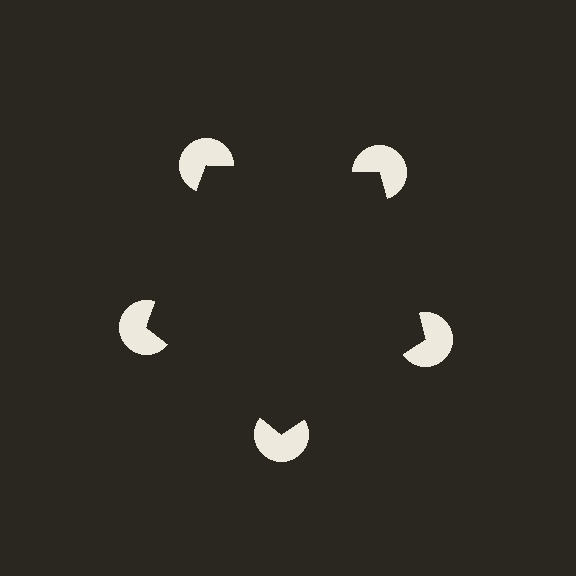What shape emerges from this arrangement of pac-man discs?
An illusory pentagon — its edges are inferred from the aligned wedge cuts in the pac-man discs, not physically drawn.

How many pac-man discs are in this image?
There are 5 — one at each vertex of the illusory pentagon.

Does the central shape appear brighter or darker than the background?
It typically appears slightly darker than the background, even though no actual brightness change is drawn.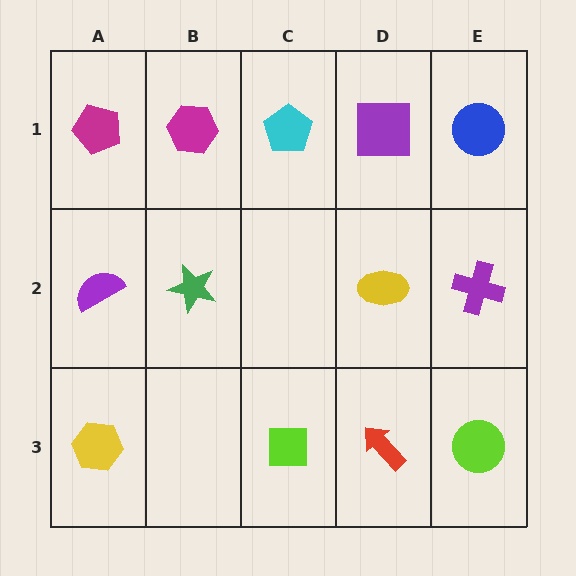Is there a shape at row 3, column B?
No, that cell is empty.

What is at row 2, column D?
A yellow ellipse.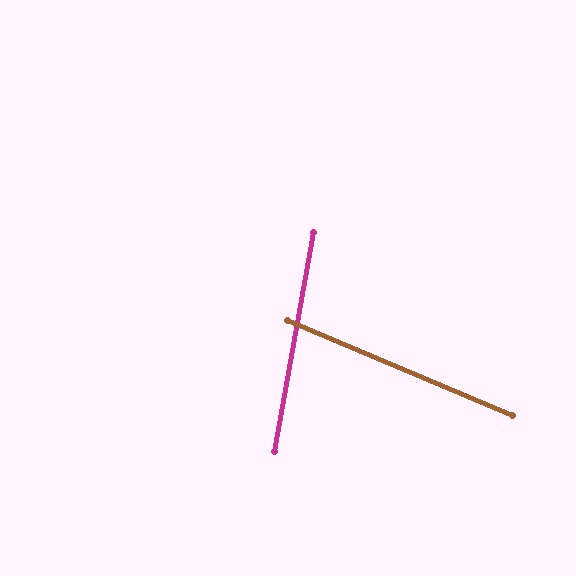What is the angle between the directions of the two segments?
Approximately 77 degrees.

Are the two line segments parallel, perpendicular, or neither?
Neither parallel nor perpendicular — they differ by about 77°.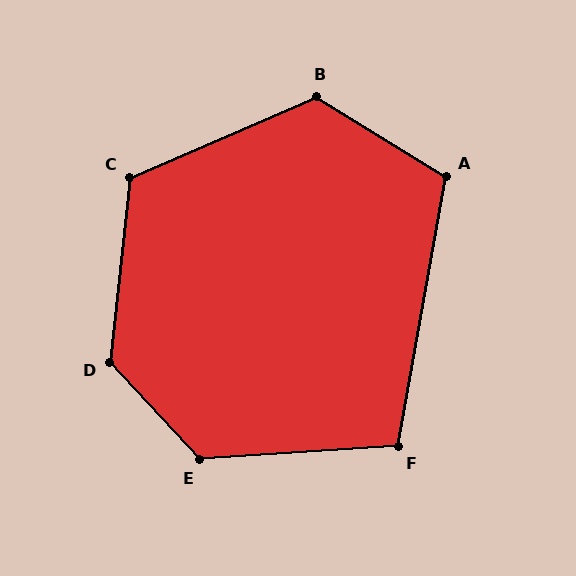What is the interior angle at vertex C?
Approximately 119 degrees (obtuse).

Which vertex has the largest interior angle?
D, at approximately 131 degrees.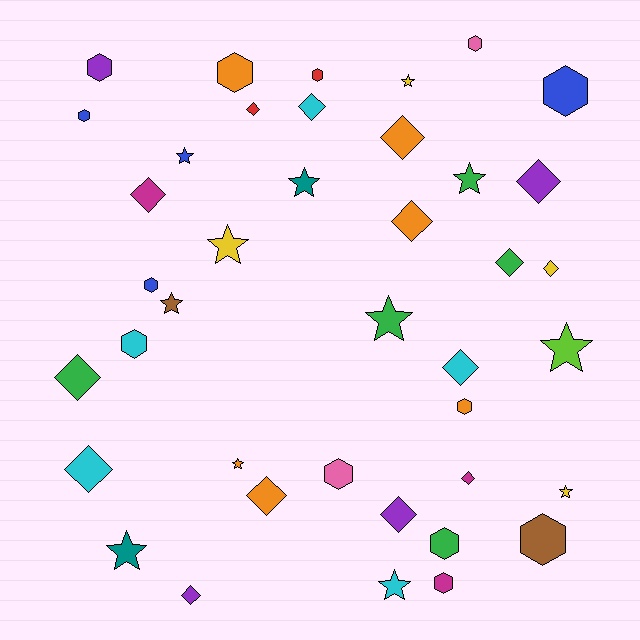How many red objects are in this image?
There are 2 red objects.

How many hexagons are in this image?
There are 13 hexagons.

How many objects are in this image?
There are 40 objects.